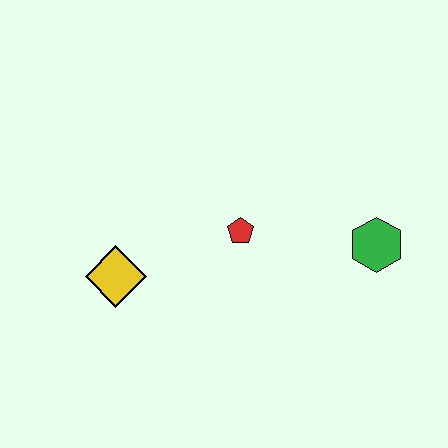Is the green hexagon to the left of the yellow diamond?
No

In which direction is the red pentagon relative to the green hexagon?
The red pentagon is to the left of the green hexagon.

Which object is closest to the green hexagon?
The red pentagon is closest to the green hexagon.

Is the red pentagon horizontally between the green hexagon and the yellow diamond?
Yes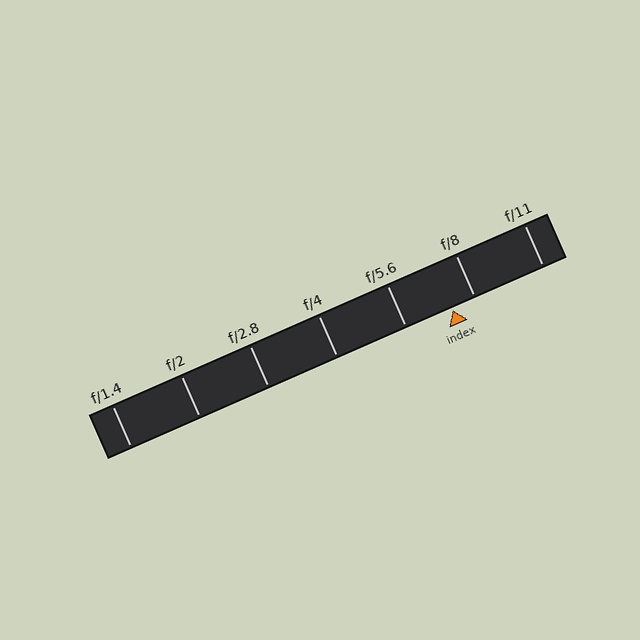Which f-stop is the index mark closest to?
The index mark is closest to f/8.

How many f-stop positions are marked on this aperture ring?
There are 7 f-stop positions marked.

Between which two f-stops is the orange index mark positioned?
The index mark is between f/5.6 and f/8.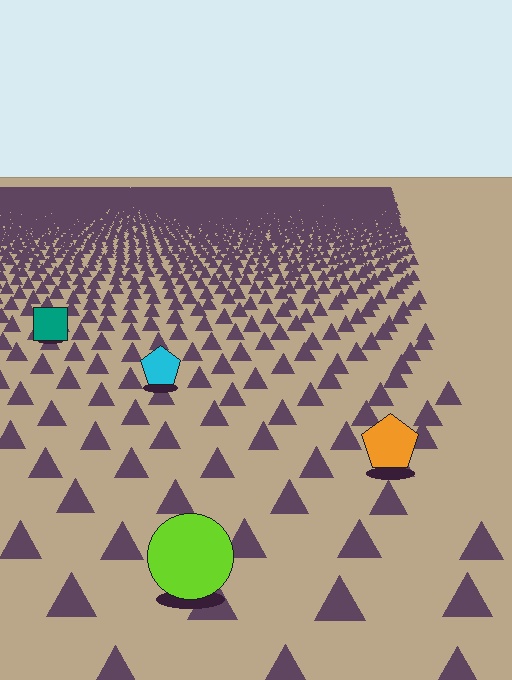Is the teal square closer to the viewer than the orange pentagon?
No. The orange pentagon is closer — you can tell from the texture gradient: the ground texture is coarser near it.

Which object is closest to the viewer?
The lime circle is closest. The texture marks near it are larger and more spread out.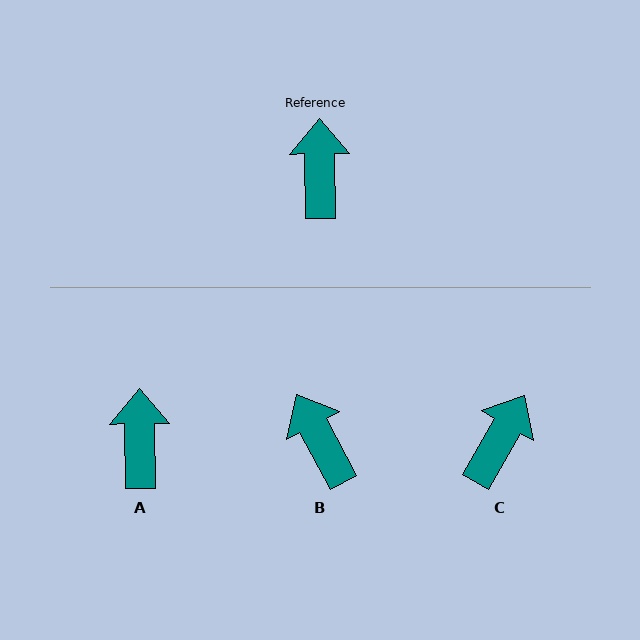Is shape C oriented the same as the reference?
No, it is off by about 30 degrees.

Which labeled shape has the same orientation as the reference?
A.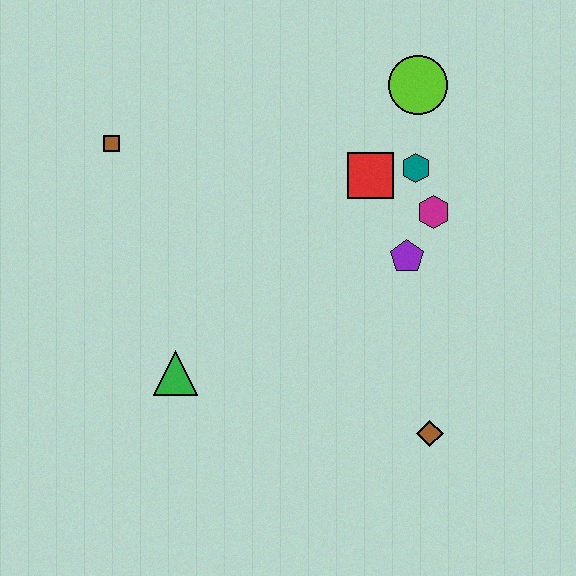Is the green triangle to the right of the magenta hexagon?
No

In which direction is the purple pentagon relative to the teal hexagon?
The purple pentagon is below the teal hexagon.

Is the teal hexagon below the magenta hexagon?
No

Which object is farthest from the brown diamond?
The brown square is farthest from the brown diamond.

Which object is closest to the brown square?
The green triangle is closest to the brown square.